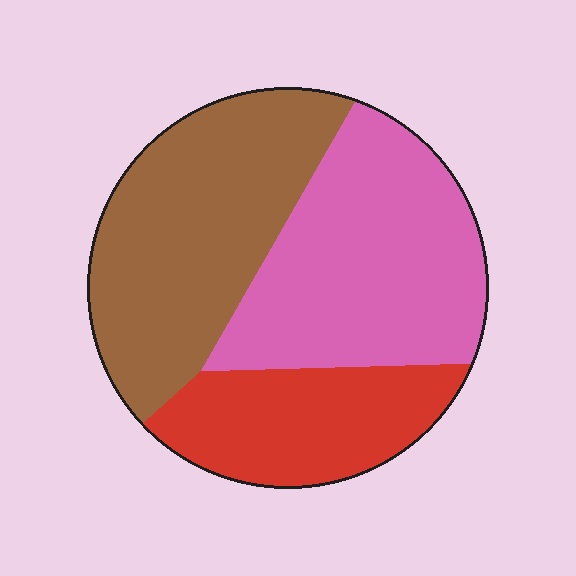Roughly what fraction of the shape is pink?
Pink takes up about three eighths (3/8) of the shape.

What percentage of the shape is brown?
Brown covers roughly 40% of the shape.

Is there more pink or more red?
Pink.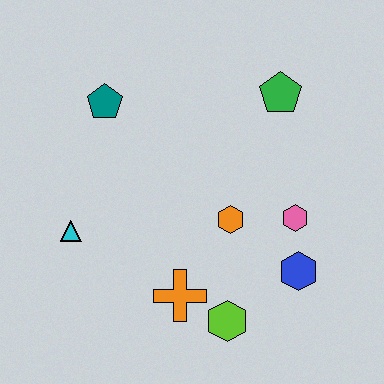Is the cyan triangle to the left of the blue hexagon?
Yes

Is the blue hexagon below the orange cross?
No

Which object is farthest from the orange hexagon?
The teal pentagon is farthest from the orange hexagon.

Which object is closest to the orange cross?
The lime hexagon is closest to the orange cross.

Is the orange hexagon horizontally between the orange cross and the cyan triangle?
No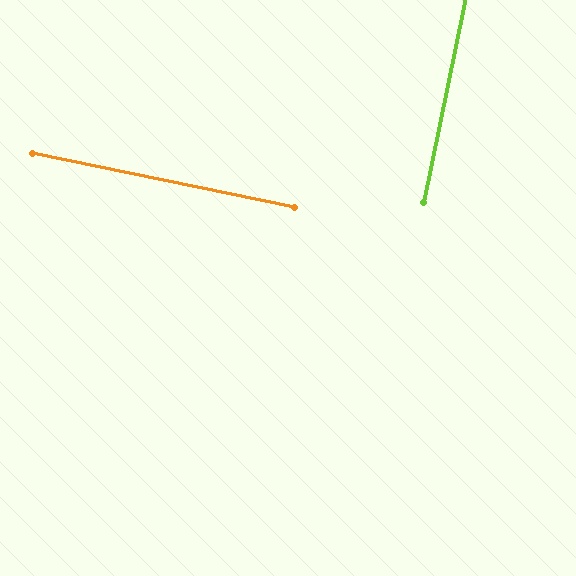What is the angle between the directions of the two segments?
Approximately 90 degrees.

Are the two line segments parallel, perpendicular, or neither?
Perpendicular — they meet at approximately 90°.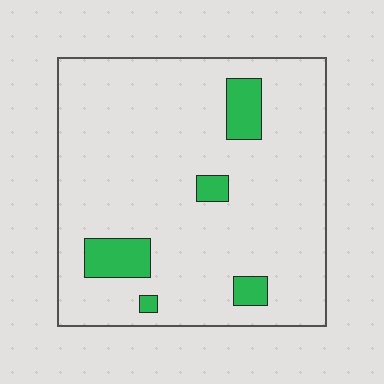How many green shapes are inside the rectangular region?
5.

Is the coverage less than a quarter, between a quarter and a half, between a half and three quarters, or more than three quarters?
Less than a quarter.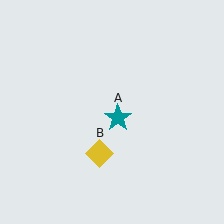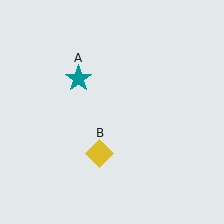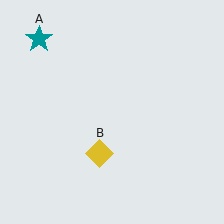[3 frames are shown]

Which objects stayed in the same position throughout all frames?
Yellow diamond (object B) remained stationary.